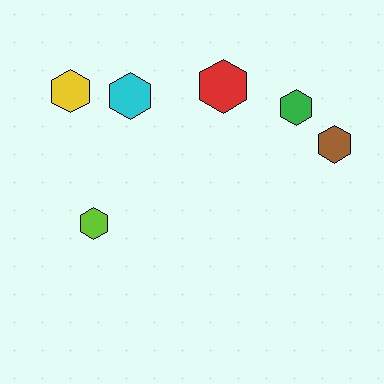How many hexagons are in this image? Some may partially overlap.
There are 6 hexagons.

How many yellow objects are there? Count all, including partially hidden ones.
There is 1 yellow object.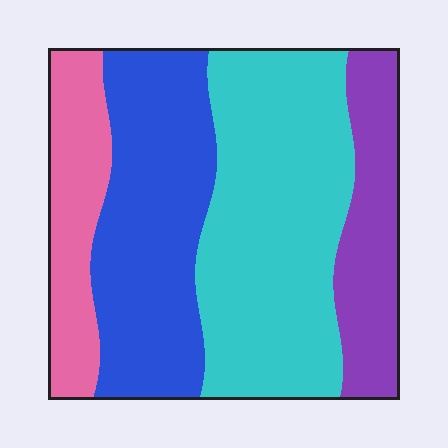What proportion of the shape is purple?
Purple covers about 15% of the shape.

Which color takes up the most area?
Cyan, at roughly 40%.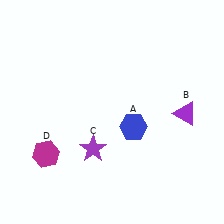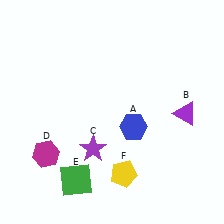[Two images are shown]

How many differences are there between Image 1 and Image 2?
There are 2 differences between the two images.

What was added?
A green square (E), a yellow pentagon (F) were added in Image 2.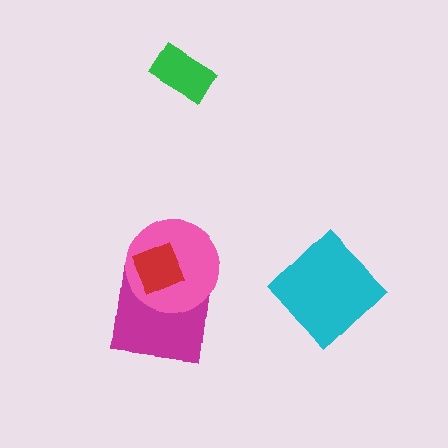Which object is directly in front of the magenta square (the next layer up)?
The pink circle is directly in front of the magenta square.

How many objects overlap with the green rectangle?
0 objects overlap with the green rectangle.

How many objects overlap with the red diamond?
2 objects overlap with the red diamond.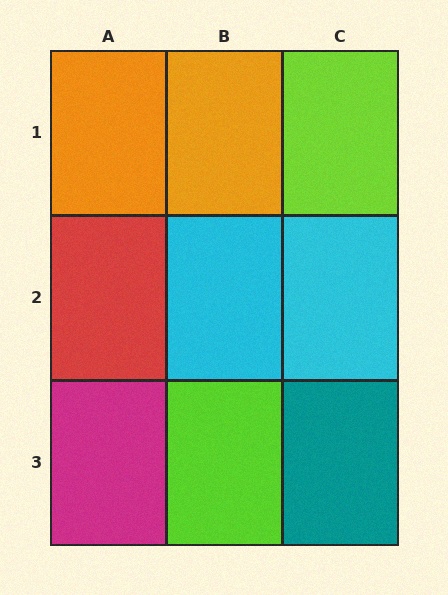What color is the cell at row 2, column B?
Cyan.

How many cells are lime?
2 cells are lime.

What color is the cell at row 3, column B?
Lime.